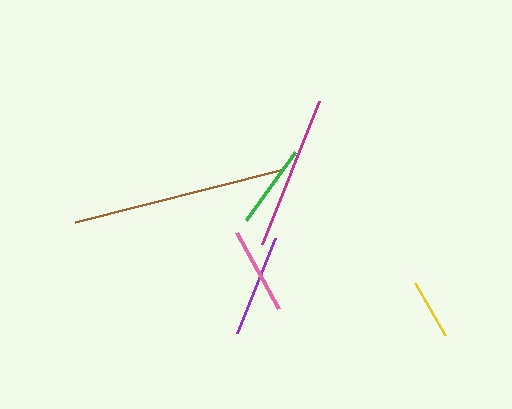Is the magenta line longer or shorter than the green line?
The magenta line is longer than the green line.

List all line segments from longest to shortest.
From longest to shortest: brown, magenta, purple, pink, green, yellow.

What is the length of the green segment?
The green segment is approximately 84 pixels long.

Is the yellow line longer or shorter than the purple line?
The purple line is longer than the yellow line.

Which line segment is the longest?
The brown line is the longest at approximately 212 pixels.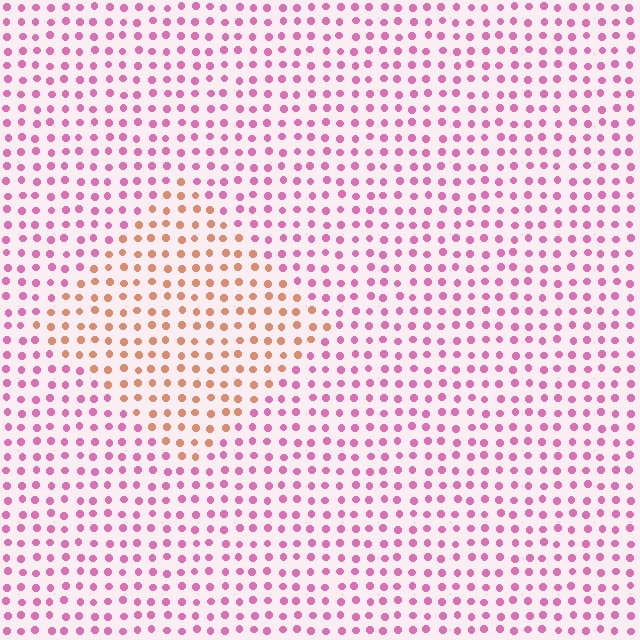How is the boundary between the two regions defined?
The boundary is defined purely by a slight shift in hue (about 54 degrees). Spacing, size, and orientation are identical on both sides.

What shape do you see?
I see a diamond.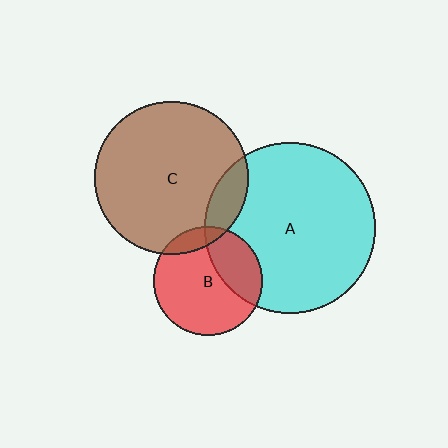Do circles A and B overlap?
Yes.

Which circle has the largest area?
Circle A (cyan).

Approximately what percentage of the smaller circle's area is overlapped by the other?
Approximately 30%.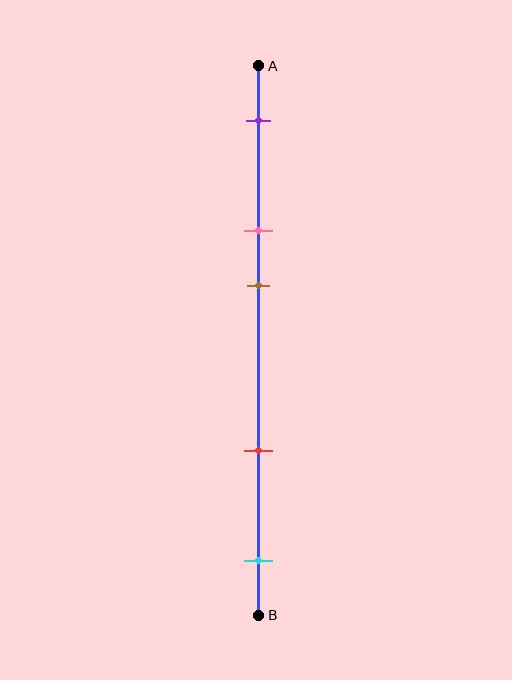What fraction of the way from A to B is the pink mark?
The pink mark is approximately 30% (0.3) of the way from A to B.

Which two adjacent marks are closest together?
The pink and brown marks are the closest adjacent pair.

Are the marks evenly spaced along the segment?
No, the marks are not evenly spaced.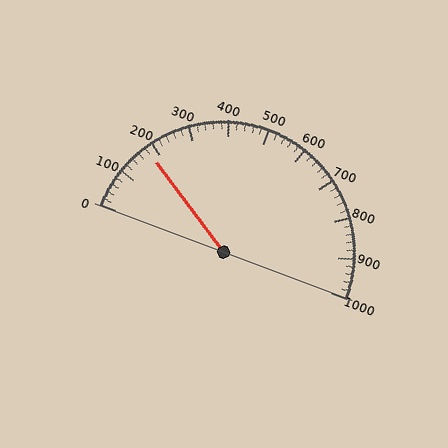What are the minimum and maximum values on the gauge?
The gauge ranges from 0 to 1000.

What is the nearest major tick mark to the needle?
The nearest major tick mark is 200.